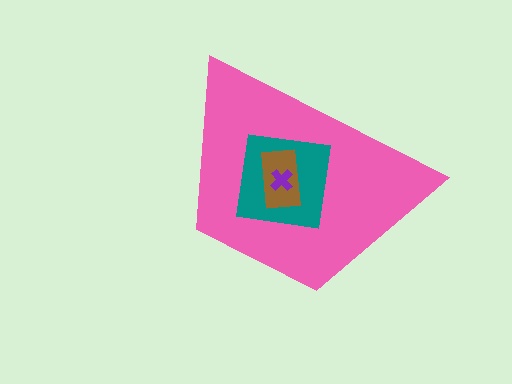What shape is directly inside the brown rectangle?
The purple cross.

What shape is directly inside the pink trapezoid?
The teal square.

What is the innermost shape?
The purple cross.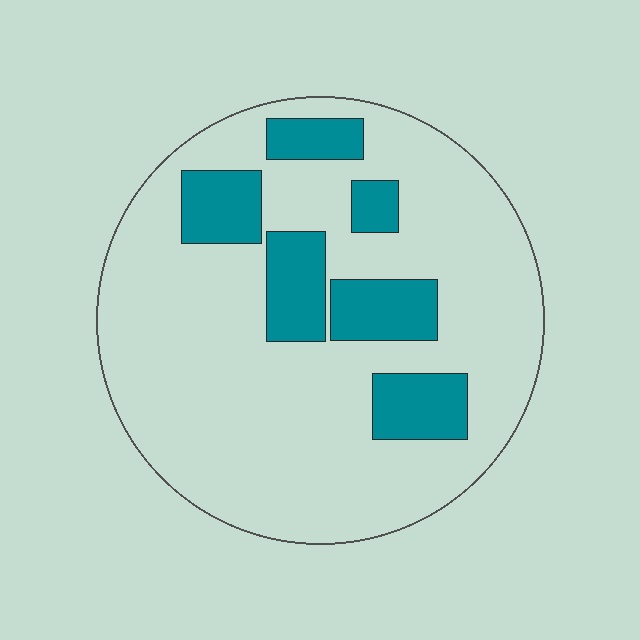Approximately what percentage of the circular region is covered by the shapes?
Approximately 20%.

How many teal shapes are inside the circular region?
6.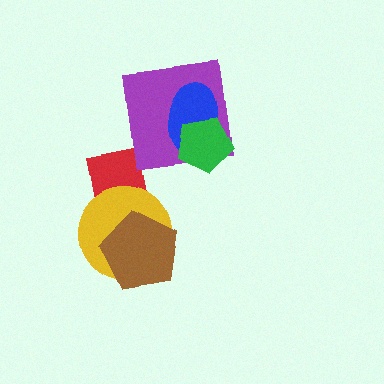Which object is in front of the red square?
The yellow circle is in front of the red square.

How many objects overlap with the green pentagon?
2 objects overlap with the green pentagon.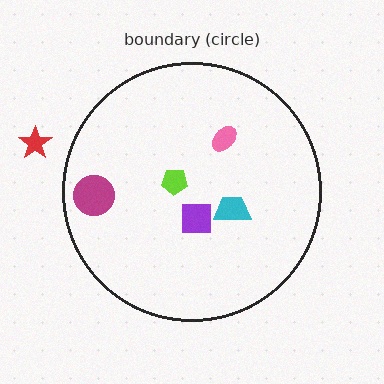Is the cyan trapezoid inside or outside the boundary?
Inside.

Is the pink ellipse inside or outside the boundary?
Inside.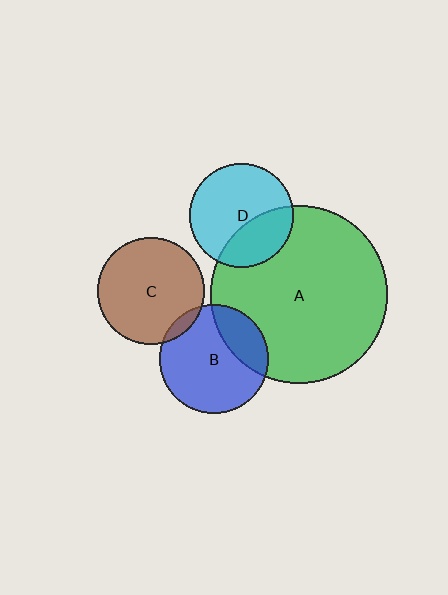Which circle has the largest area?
Circle A (green).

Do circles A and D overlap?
Yes.